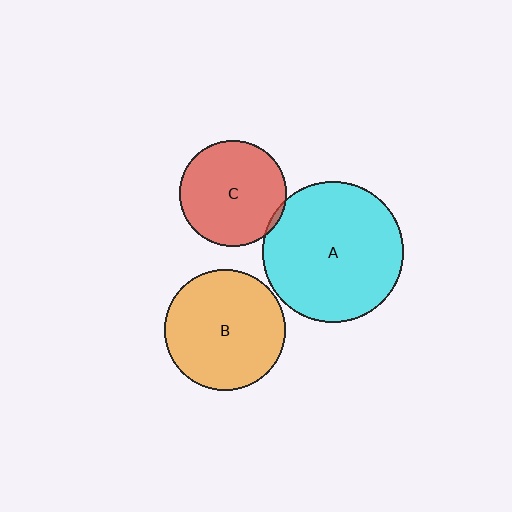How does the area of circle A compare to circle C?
Approximately 1.7 times.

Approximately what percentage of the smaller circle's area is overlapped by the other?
Approximately 5%.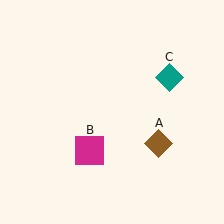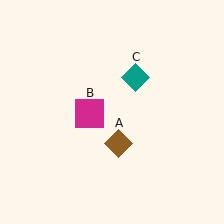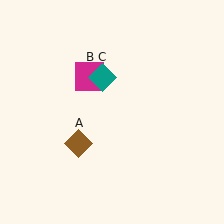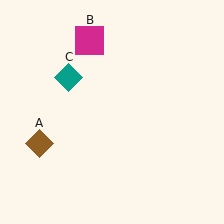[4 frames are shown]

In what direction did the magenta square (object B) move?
The magenta square (object B) moved up.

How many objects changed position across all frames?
3 objects changed position: brown diamond (object A), magenta square (object B), teal diamond (object C).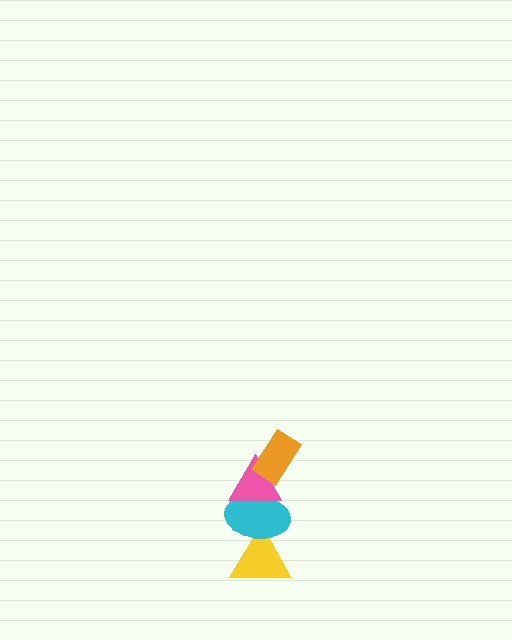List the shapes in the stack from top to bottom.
From top to bottom: the orange rectangle, the pink triangle, the cyan ellipse, the yellow triangle.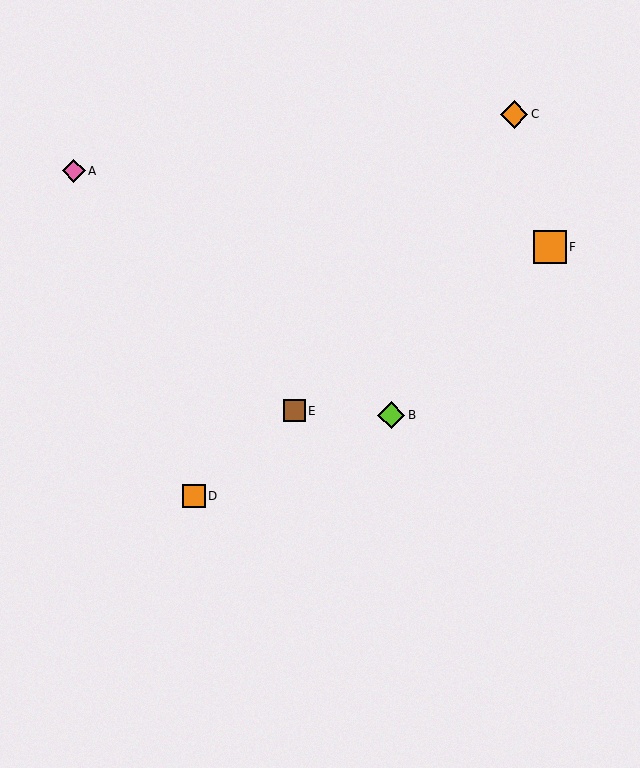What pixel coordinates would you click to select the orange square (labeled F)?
Click at (550, 247) to select the orange square F.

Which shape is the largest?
The orange square (labeled F) is the largest.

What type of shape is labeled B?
Shape B is a lime diamond.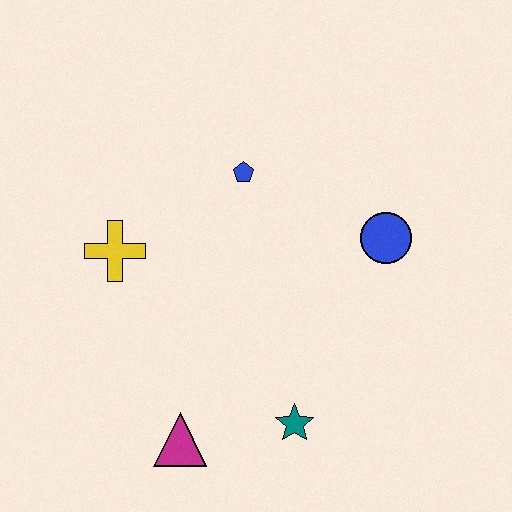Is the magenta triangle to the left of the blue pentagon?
Yes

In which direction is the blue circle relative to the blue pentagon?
The blue circle is to the right of the blue pentagon.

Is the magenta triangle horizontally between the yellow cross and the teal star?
Yes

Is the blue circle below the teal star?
No